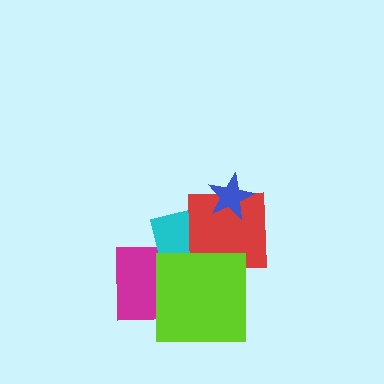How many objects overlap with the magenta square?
2 objects overlap with the magenta square.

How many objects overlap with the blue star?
2 objects overlap with the blue star.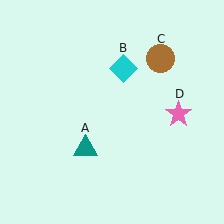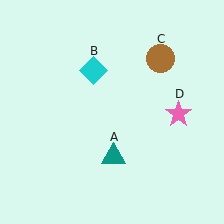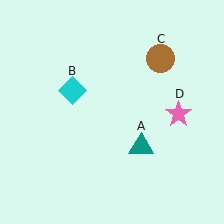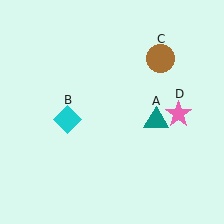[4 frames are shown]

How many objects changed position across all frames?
2 objects changed position: teal triangle (object A), cyan diamond (object B).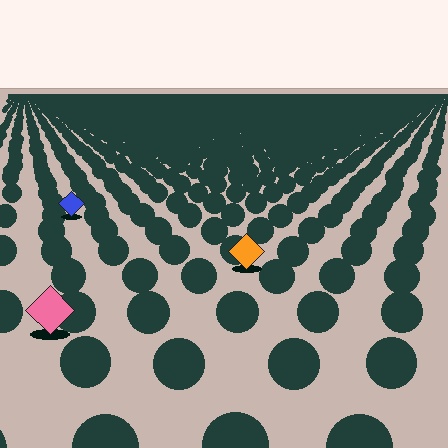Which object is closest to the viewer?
The pink diamond is closest. The texture marks near it are larger and more spread out.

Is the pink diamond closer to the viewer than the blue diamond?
Yes. The pink diamond is closer — you can tell from the texture gradient: the ground texture is coarser near it.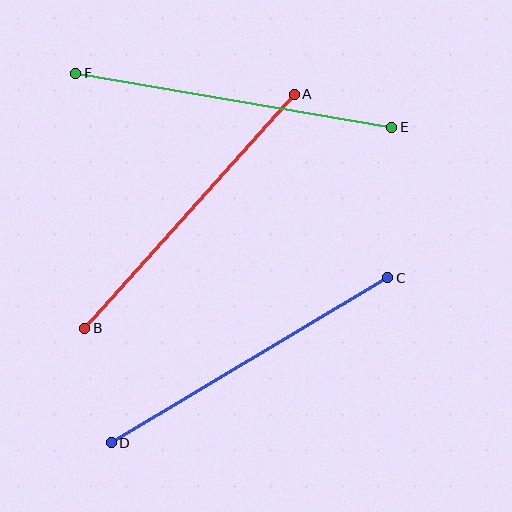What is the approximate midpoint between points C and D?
The midpoint is at approximately (250, 360) pixels.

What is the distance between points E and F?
The distance is approximately 320 pixels.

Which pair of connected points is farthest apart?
Points C and D are farthest apart.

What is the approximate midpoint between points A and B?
The midpoint is at approximately (190, 211) pixels.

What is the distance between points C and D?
The distance is approximately 322 pixels.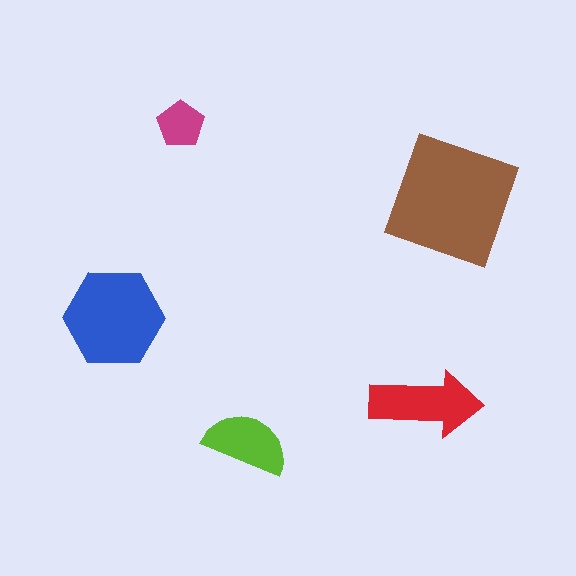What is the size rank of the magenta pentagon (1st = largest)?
5th.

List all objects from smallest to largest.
The magenta pentagon, the lime semicircle, the red arrow, the blue hexagon, the brown square.